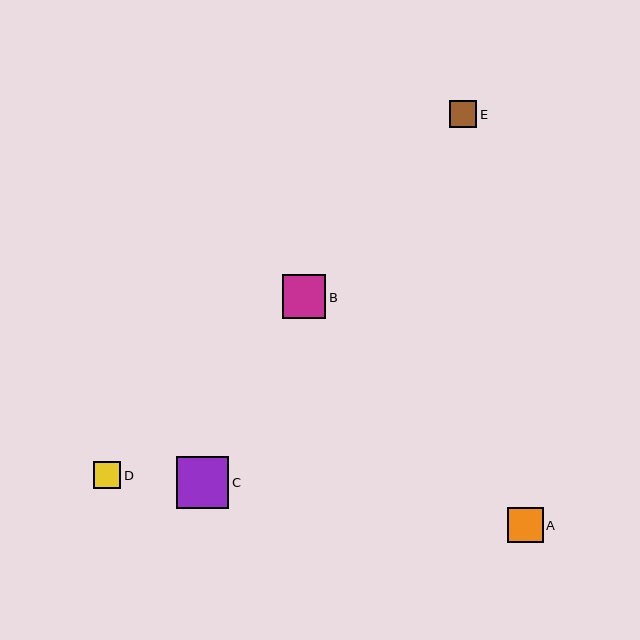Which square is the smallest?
Square D is the smallest with a size of approximately 27 pixels.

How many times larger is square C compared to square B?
Square C is approximately 1.2 times the size of square B.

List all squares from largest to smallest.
From largest to smallest: C, B, A, E, D.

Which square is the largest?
Square C is the largest with a size of approximately 52 pixels.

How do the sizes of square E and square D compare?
Square E and square D are approximately the same size.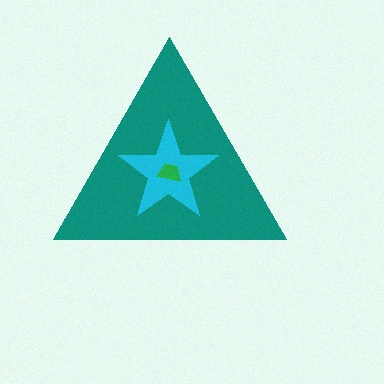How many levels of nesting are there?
3.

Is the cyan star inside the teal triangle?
Yes.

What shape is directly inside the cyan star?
The green trapezoid.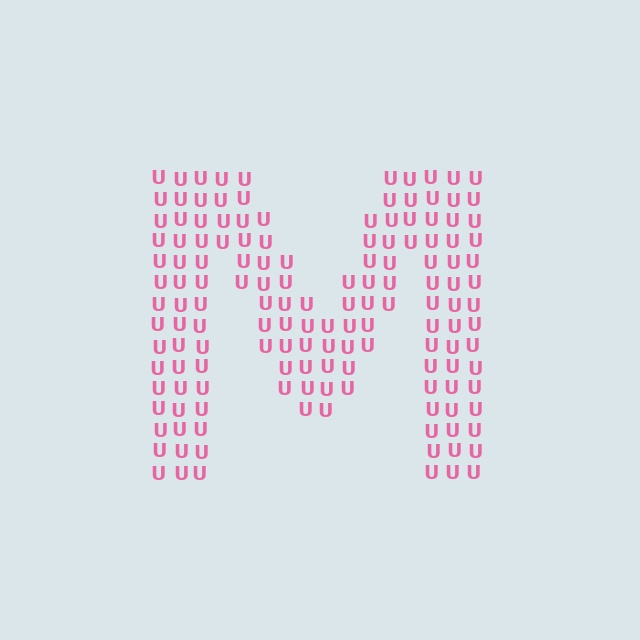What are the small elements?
The small elements are letter U's.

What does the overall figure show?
The overall figure shows the letter M.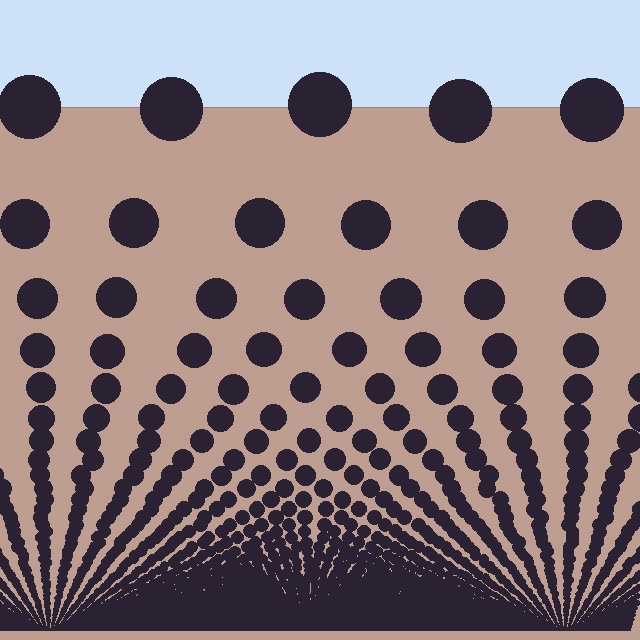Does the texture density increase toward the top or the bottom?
Density increases toward the bottom.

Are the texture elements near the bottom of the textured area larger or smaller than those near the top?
Smaller. The gradient is inverted — elements near the bottom are smaller and denser.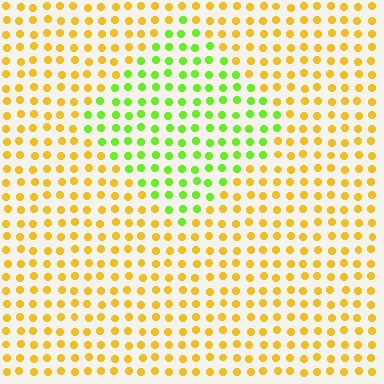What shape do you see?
I see a diamond.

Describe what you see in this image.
The image is filled with small yellow elements in a uniform arrangement. A diamond-shaped region is visible where the elements are tinted to a slightly different hue, forming a subtle color boundary.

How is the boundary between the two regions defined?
The boundary is defined purely by a slight shift in hue (about 54 degrees). Spacing, size, and orientation are identical on both sides.